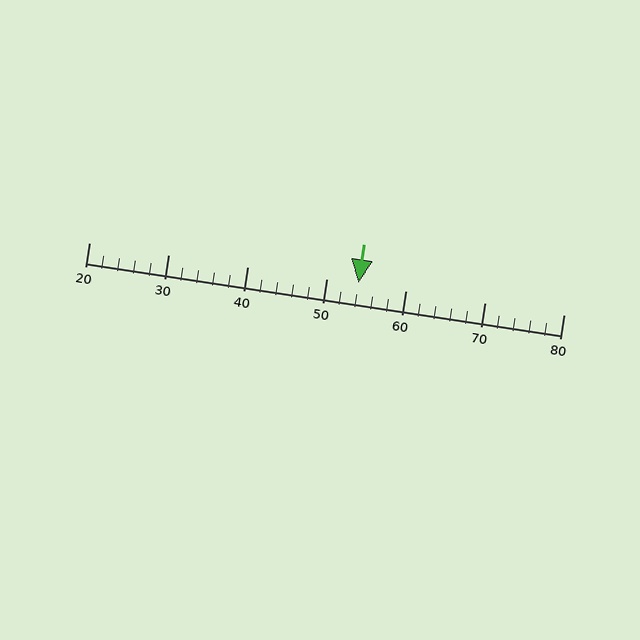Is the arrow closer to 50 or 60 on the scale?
The arrow is closer to 50.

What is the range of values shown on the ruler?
The ruler shows values from 20 to 80.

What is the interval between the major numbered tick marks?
The major tick marks are spaced 10 units apart.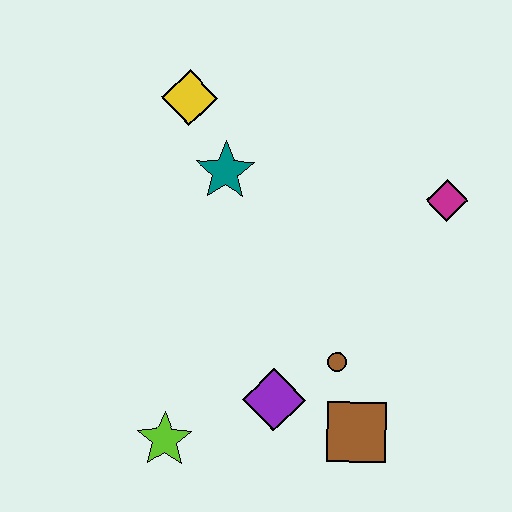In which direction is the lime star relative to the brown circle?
The lime star is to the left of the brown circle.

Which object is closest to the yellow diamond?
The teal star is closest to the yellow diamond.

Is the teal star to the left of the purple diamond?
Yes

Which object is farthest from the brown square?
The yellow diamond is farthest from the brown square.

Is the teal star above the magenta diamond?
Yes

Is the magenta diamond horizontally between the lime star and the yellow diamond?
No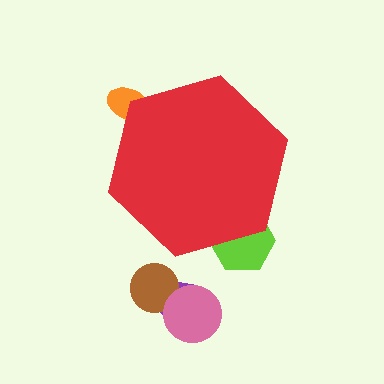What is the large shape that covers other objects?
A red hexagon.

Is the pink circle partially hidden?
No, the pink circle is fully visible.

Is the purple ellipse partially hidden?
No, the purple ellipse is fully visible.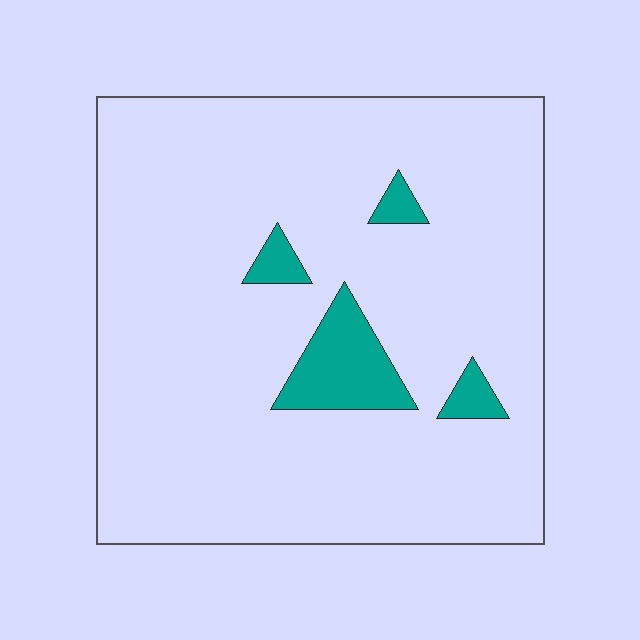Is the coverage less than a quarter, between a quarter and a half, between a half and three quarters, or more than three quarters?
Less than a quarter.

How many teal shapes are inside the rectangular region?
4.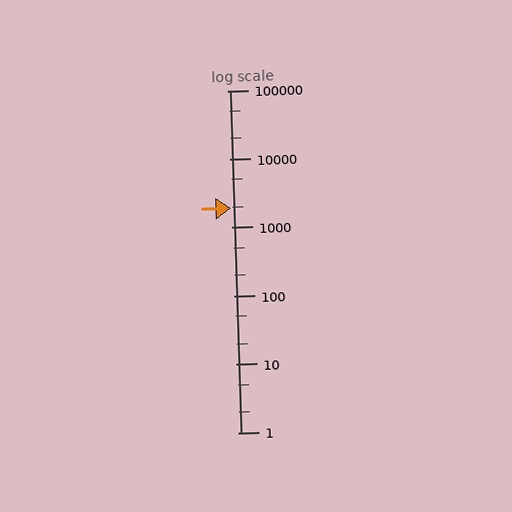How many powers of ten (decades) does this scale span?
The scale spans 5 decades, from 1 to 100000.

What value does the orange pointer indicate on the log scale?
The pointer indicates approximately 1900.